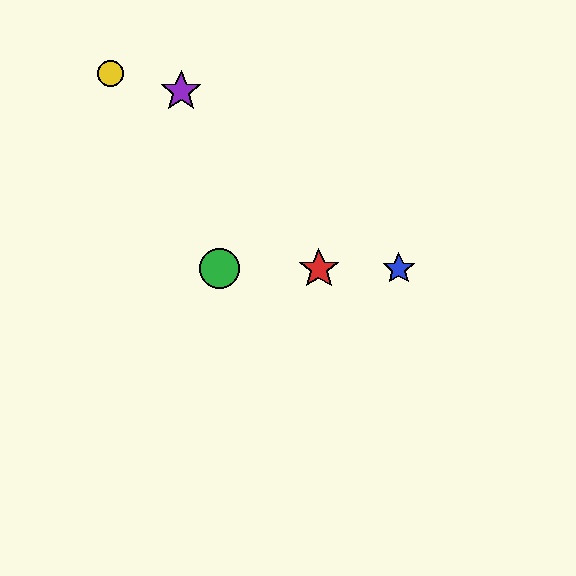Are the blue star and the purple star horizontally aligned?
No, the blue star is at y≈269 and the purple star is at y≈91.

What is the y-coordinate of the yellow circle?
The yellow circle is at y≈74.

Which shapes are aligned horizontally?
The red star, the blue star, the green circle are aligned horizontally.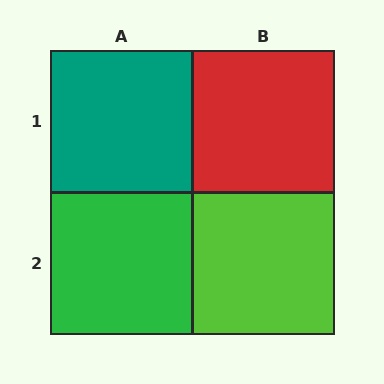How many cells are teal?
1 cell is teal.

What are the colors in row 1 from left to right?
Teal, red.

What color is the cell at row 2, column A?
Green.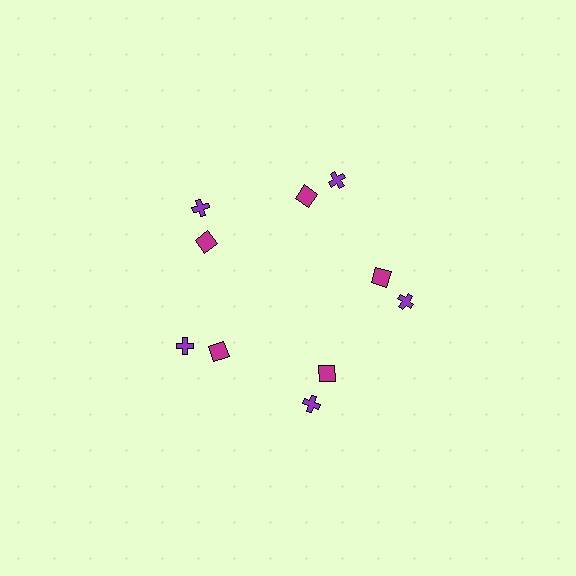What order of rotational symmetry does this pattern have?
This pattern has 5-fold rotational symmetry.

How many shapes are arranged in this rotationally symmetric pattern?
There are 10 shapes, arranged in 5 groups of 2.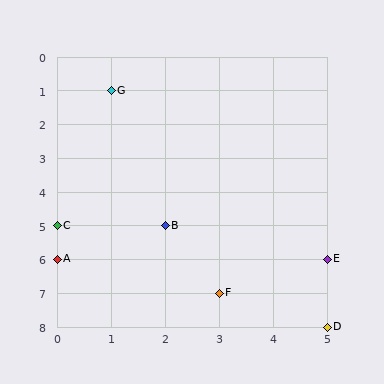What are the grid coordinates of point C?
Point C is at grid coordinates (0, 5).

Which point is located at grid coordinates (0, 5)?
Point C is at (0, 5).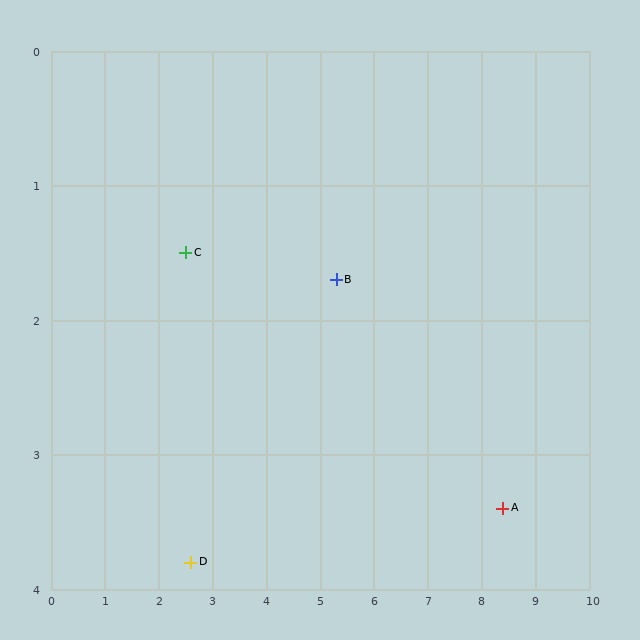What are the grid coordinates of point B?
Point B is at approximately (5.3, 1.7).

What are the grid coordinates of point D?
Point D is at approximately (2.6, 3.8).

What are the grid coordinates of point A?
Point A is at approximately (8.4, 3.4).